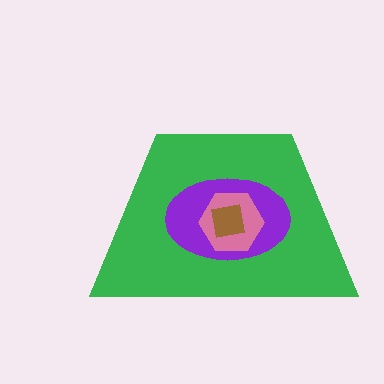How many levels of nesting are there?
4.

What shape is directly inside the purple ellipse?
The pink hexagon.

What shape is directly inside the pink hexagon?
The brown square.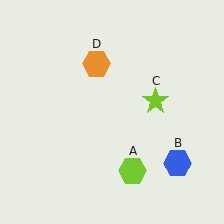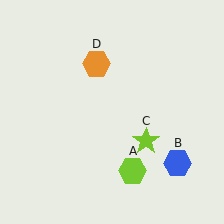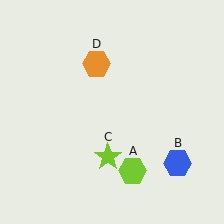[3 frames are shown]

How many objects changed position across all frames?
1 object changed position: lime star (object C).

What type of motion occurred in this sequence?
The lime star (object C) rotated clockwise around the center of the scene.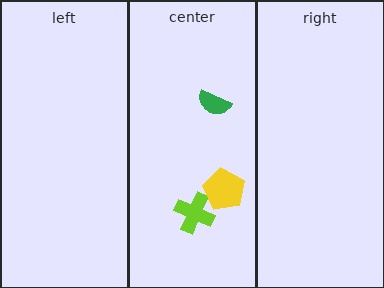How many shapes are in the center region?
3.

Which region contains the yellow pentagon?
The center region.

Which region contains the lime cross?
The center region.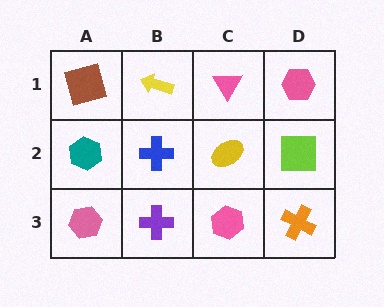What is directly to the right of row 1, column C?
A pink hexagon.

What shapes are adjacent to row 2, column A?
A brown square (row 1, column A), a pink hexagon (row 3, column A), a blue cross (row 2, column B).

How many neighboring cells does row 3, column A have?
2.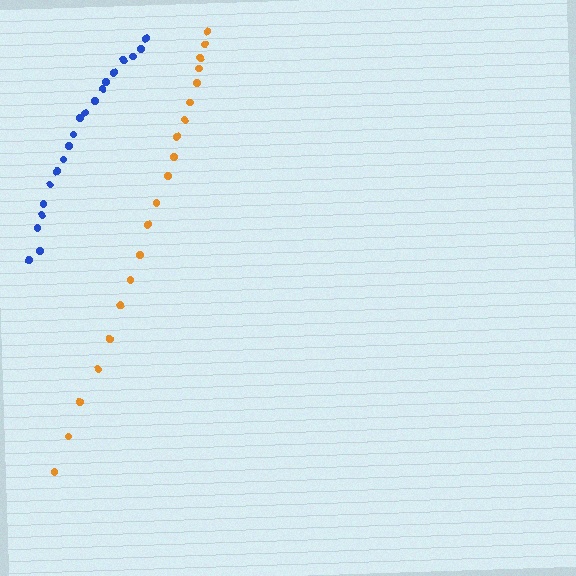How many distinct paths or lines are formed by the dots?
There are 2 distinct paths.